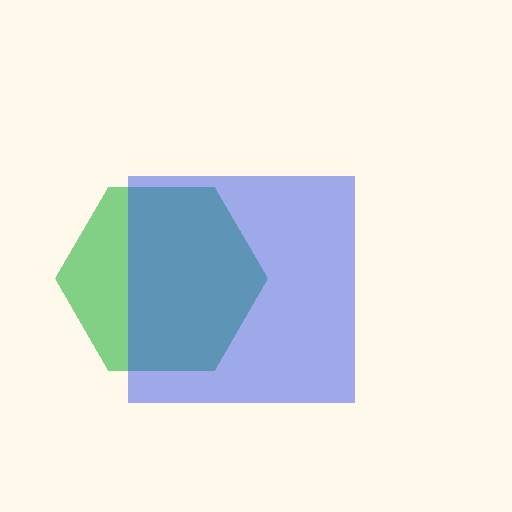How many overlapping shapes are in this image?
There are 2 overlapping shapes in the image.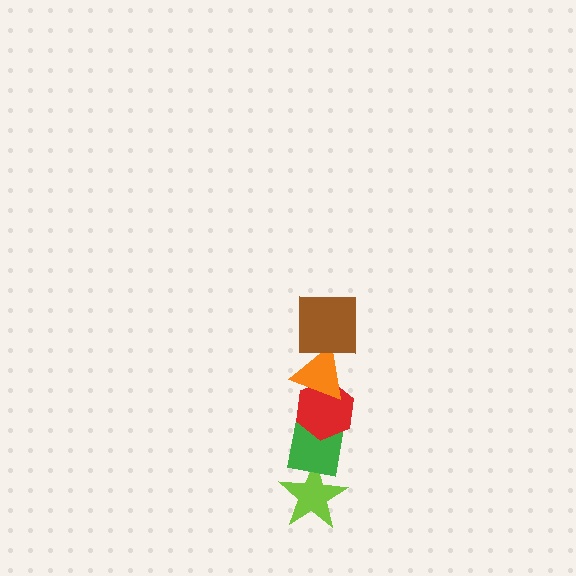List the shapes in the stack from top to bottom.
From top to bottom: the brown square, the orange triangle, the red hexagon, the green square, the lime star.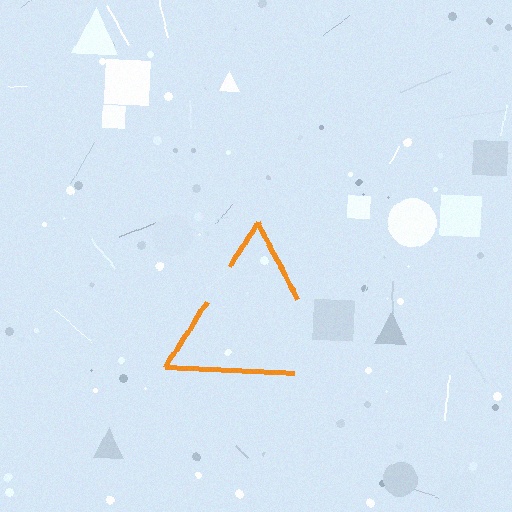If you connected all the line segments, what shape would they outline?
They would outline a triangle.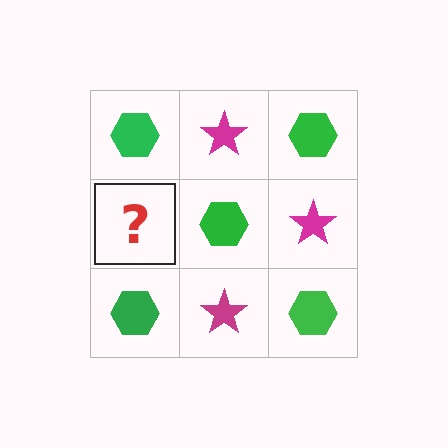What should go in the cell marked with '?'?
The missing cell should contain a magenta star.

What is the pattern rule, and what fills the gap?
The rule is that it alternates green hexagon and magenta star in a checkerboard pattern. The gap should be filled with a magenta star.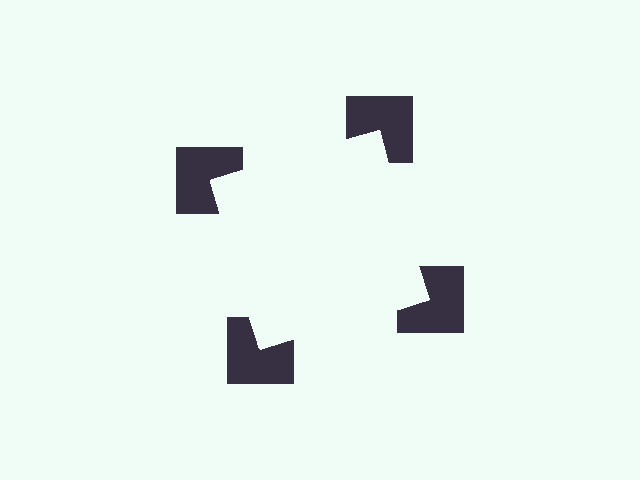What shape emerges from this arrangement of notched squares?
An illusory square — its edges are inferred from the aligned wedge cuts in the notched squares, not physically drawn.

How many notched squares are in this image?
There are 4 — one at each vertex of the illusory square.